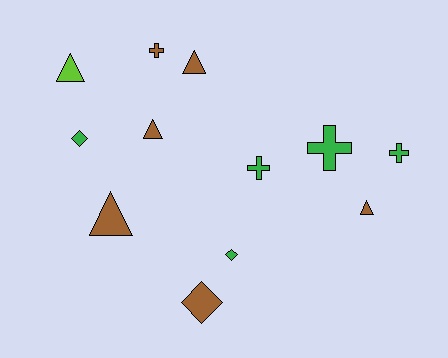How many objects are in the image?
There are 12 objects.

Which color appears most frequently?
Brown, with 6 objects.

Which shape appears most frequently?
Triangle, with 5 objects.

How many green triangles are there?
There are no green triangles.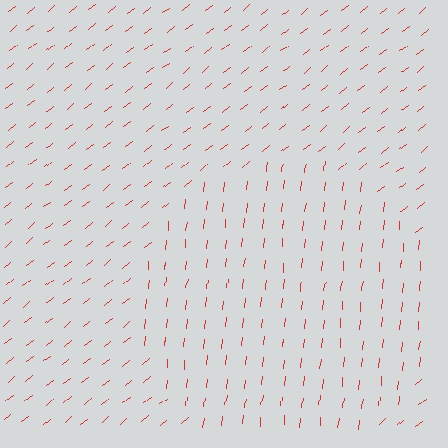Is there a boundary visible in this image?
Yes, there is a texture boundary formed by a change in line orientation.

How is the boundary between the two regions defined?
The boundary is defined purely by a change in line orientation (approximately 45 degrees difference). All lines are the same color and thickness.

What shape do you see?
I see a circle.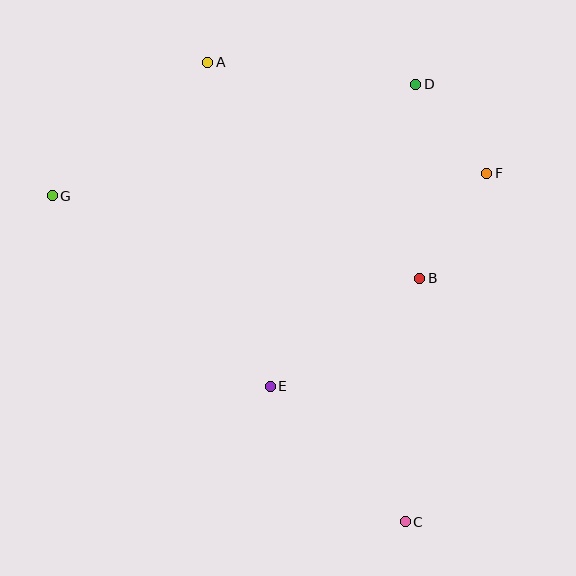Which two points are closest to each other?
Points D and F are closest to each other.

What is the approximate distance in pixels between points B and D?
The distance between B and D is approximately 194 pixels.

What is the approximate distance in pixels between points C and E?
The distance between C and E is approximately 191 pixels.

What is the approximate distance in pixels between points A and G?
The distance between A and G is approximately 205 pixels.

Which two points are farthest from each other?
Points A and C are farthest from each other.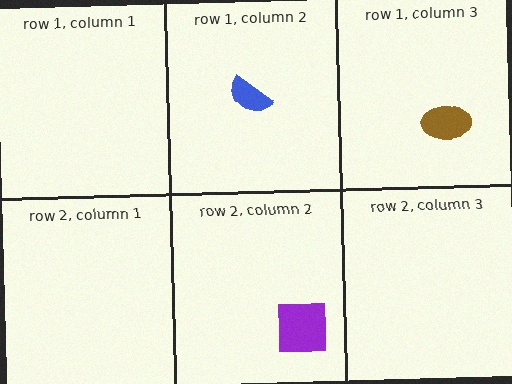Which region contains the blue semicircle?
The row 1, column 2 region.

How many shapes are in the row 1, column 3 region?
1.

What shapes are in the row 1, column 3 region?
The brown ellipse.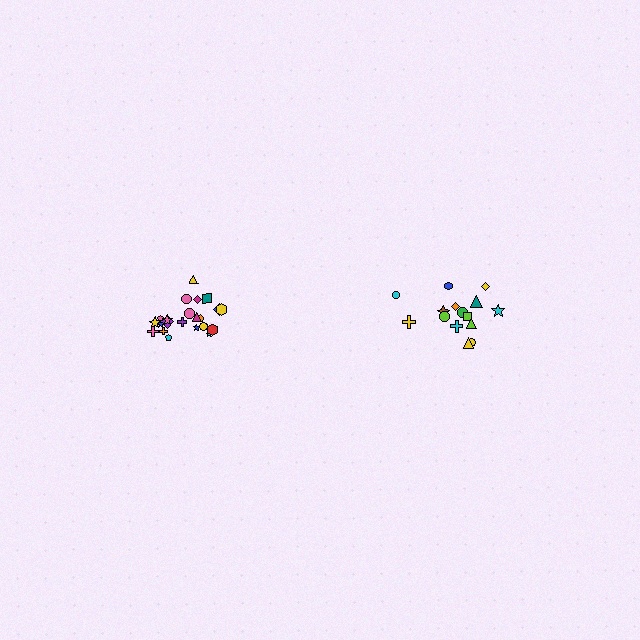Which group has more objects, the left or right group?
The left group.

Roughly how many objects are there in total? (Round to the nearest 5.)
Roughly 35 objects in total.